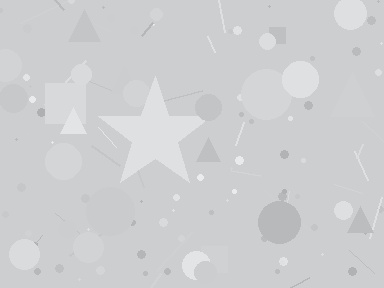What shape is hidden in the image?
A star is hidden in the image.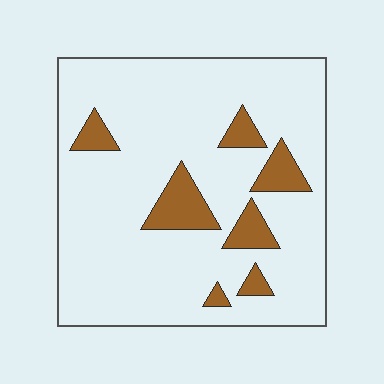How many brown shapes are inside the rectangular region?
7.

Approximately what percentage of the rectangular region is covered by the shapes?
Approximately 15%.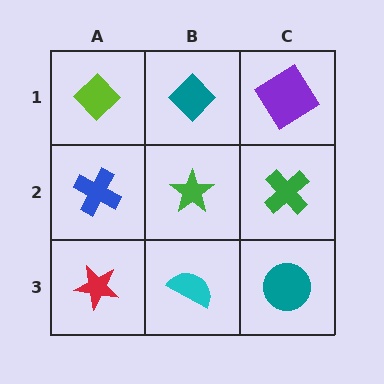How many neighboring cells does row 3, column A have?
2.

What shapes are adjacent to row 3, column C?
A green cross (row 2, column C), a cyan semicircle (row 3, column B).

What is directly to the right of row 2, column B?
A green cross.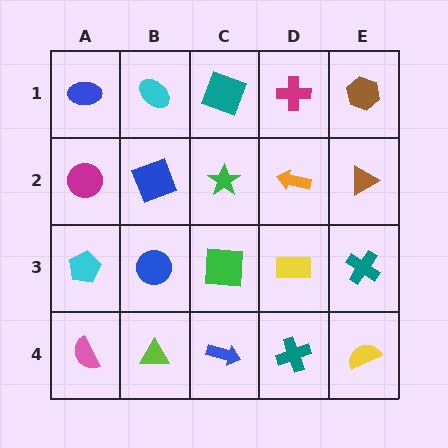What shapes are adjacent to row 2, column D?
A magenta cross (row 1, column D), a yellow rectangle (row 3, column D), a green star (row 2, column C), a brown triangle (row 2, column E).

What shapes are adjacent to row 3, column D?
An orange arrow (row 2, column D), a teal cross (row 4, column D), a green square (row 3, column C), a teal cross (row 3, column E).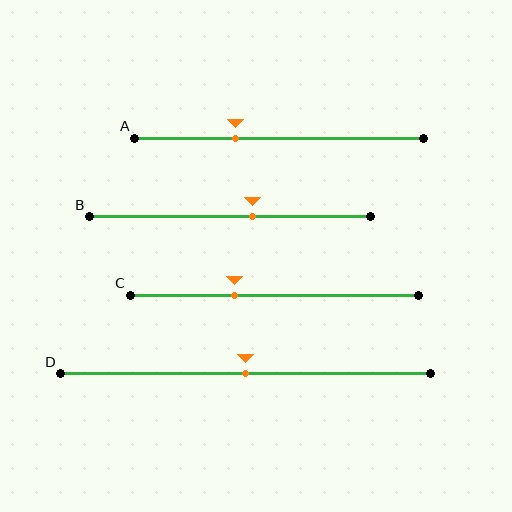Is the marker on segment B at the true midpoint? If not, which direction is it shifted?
No, the marker on segment B is shifted to the right by about 8% of the segment length.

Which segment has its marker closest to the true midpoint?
Segment D has its marker closest to the true midpoint.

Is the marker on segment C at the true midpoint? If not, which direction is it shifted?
No, the marker on segment C is shifted to the left by about 14% of the segment length.